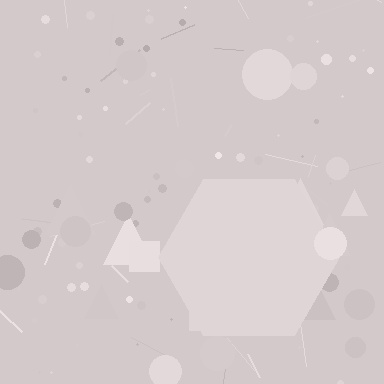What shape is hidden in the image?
A hexagon is hidden in the image.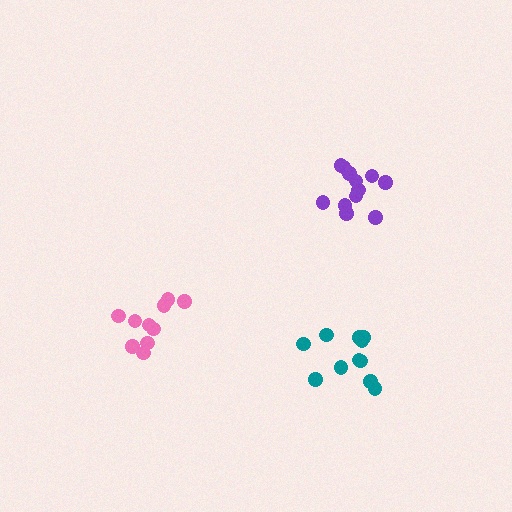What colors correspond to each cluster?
The clusters are colored: pink, purple, teal.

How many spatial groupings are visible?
There are 3 spatial groupings.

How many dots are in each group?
Group 1: 10 dots, Group 2: 12 dots, Group 3: 11 dots (33 total).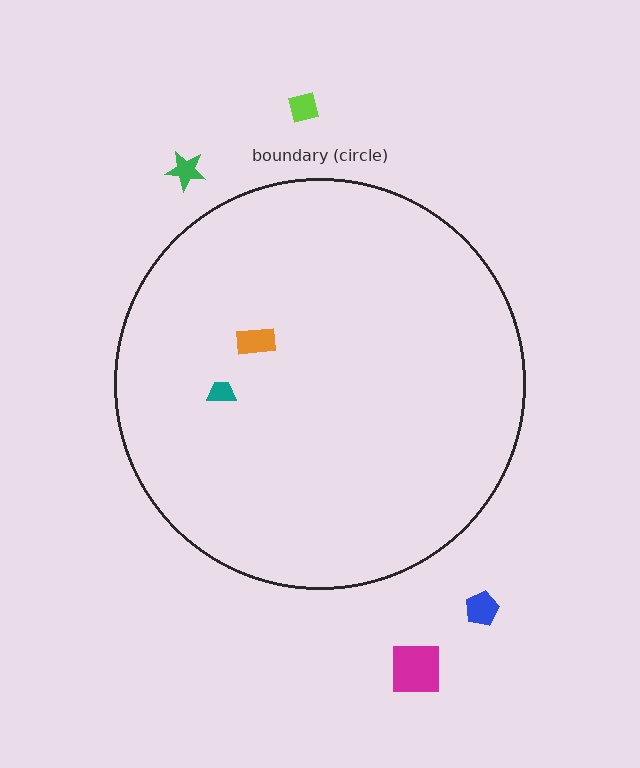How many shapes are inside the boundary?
2 inside, 4 outside.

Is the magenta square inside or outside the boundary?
Outside.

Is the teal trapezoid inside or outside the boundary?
Inside.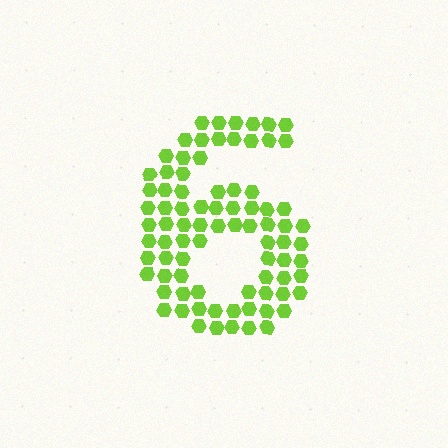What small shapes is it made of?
It is made of small hexagons.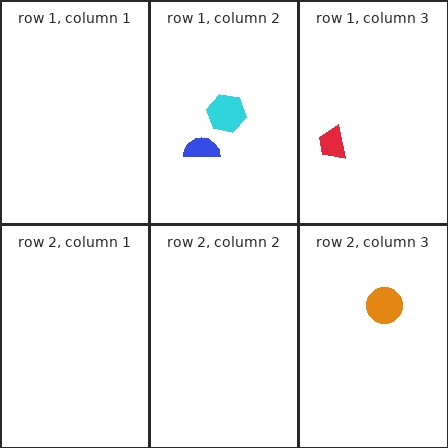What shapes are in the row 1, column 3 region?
The red trapezoid.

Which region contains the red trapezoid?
The row 1, column 3 region.